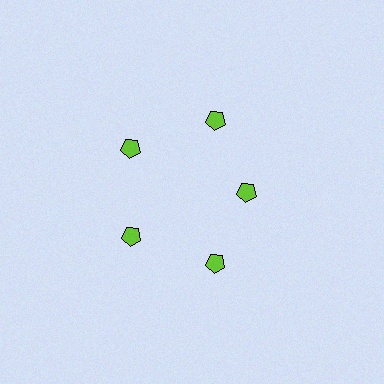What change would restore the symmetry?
The symmetry would be restored by moving it outward, back onto the ring so that all 5 pentagons sit at equal angles and equal distance from the center.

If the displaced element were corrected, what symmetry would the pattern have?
It would have 5-fold rotational symmetry — the pattern would map onto itself every 72 degrees.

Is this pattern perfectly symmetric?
No. The 5 lime pentagons are arranged in a ring, but one element near the 3 o'clock position is pulled inward toward the center, breaking the 5-fold rotational symmetry.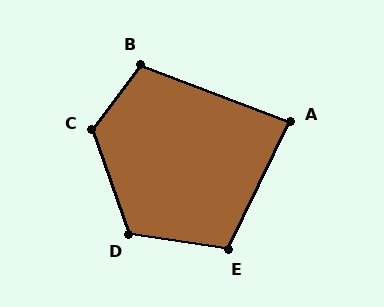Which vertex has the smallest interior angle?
A, at approximately 85 degrees.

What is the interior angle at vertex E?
Approximately 107 degrees (obtuse).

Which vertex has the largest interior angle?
C, at approximately 124 degrees.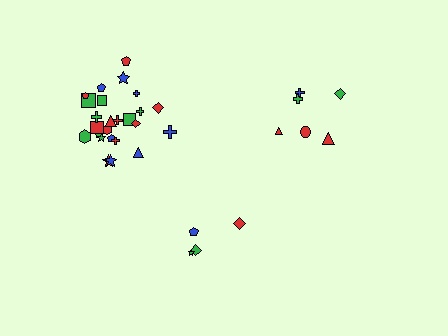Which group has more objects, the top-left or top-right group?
The top-left group.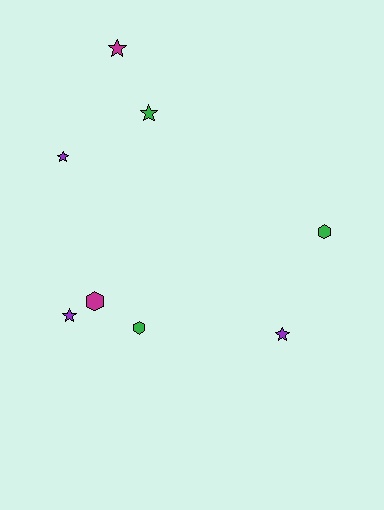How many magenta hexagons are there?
There is 1 magenta hexagon.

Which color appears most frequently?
Purple, with 3 objects.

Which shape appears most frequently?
Star, with 5 objects.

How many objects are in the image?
There are 8 objects.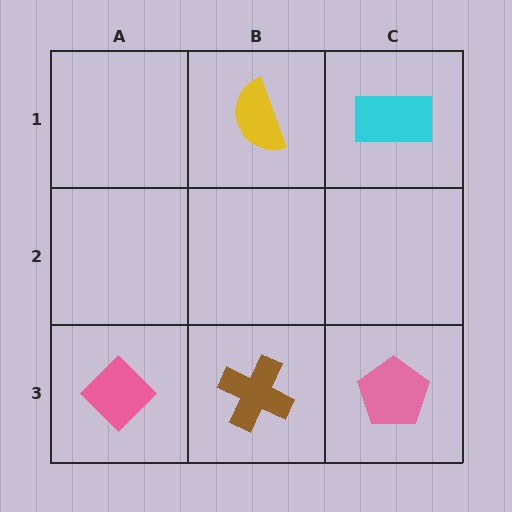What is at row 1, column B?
A yellow semicircle.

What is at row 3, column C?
A pink pentagon.